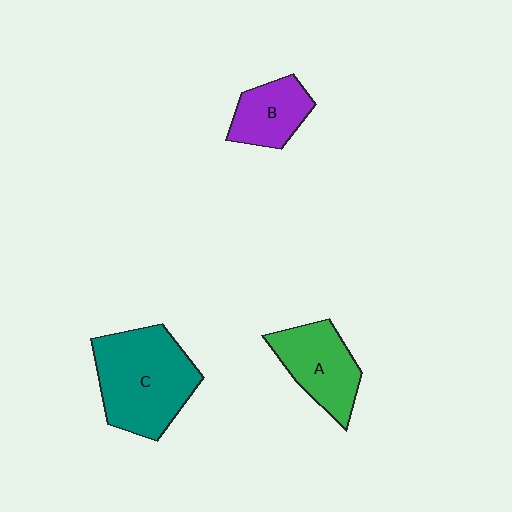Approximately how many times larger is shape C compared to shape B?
Approximately 2.0 times.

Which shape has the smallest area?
Shape B (purple).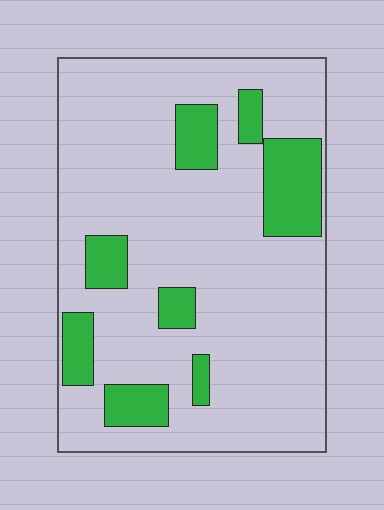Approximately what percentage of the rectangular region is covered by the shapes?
Approximately 20%.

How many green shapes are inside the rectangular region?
8.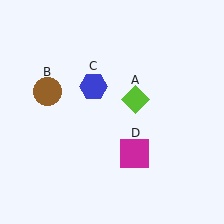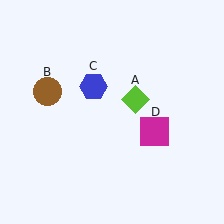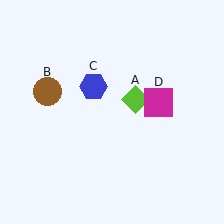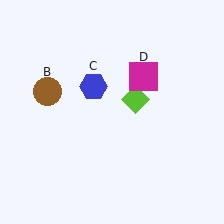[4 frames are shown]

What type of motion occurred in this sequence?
The magenta square (object D) rotated counterclockwise around the center of the scene.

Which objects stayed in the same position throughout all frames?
Lime diamond (object A) and brown circle (object B) and blue hexagon (object C) remained stationary.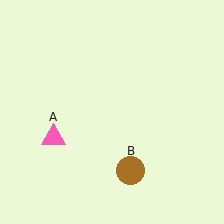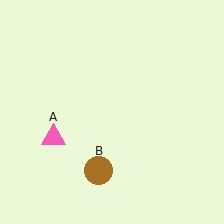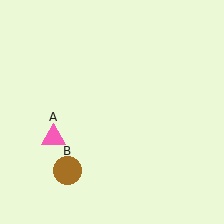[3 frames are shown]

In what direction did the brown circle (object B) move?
The brown circle (object B) moved left.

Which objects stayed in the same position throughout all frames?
Pink triangle (object A) remained stationary.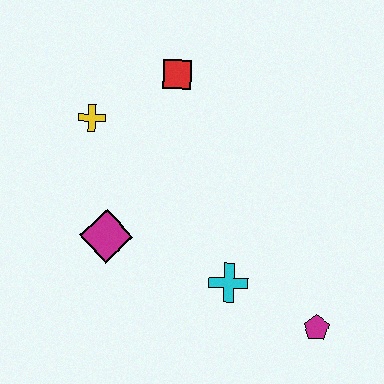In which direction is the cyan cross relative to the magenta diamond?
The cyan cross is to the right of the magenta diamond.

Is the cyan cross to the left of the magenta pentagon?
Yes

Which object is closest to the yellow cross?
The red square is closest to the yellow cross.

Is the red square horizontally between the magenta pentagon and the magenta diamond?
Yes